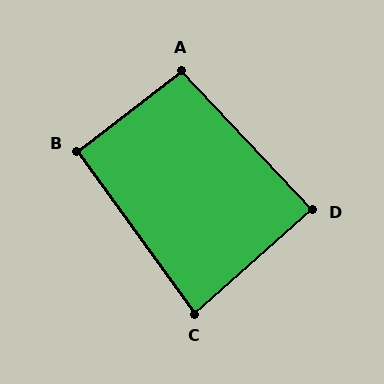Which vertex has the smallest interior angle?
C, at approximately 85 degrees.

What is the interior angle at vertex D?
Approximately 88 degrees (approximately right).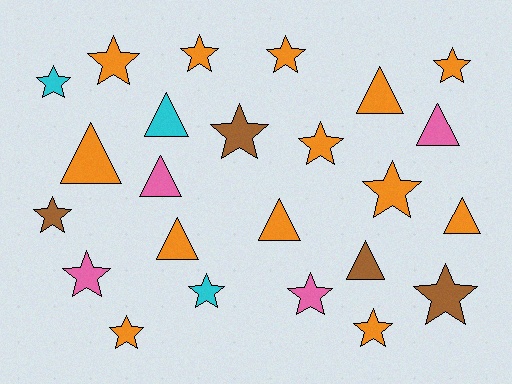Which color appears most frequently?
Orange, with 13 objects.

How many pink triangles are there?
There are 2 pink triangles.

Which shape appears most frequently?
Star, with 15 objects.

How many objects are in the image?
There are 24 objects.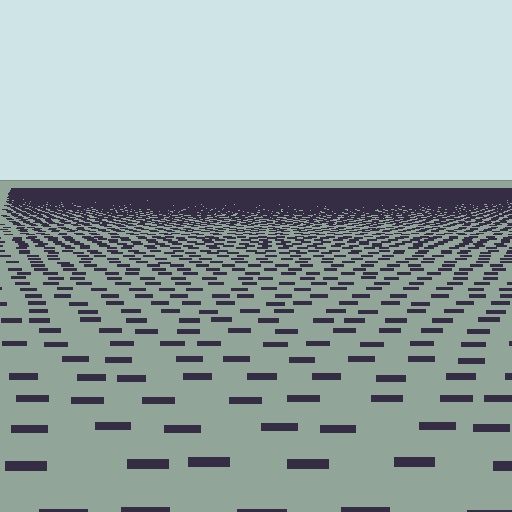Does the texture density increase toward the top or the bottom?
Density increases toward the top.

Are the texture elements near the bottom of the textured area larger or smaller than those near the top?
Larger. Near the bottom, elements are closer to the viewer and appear at a bigger on-screen size.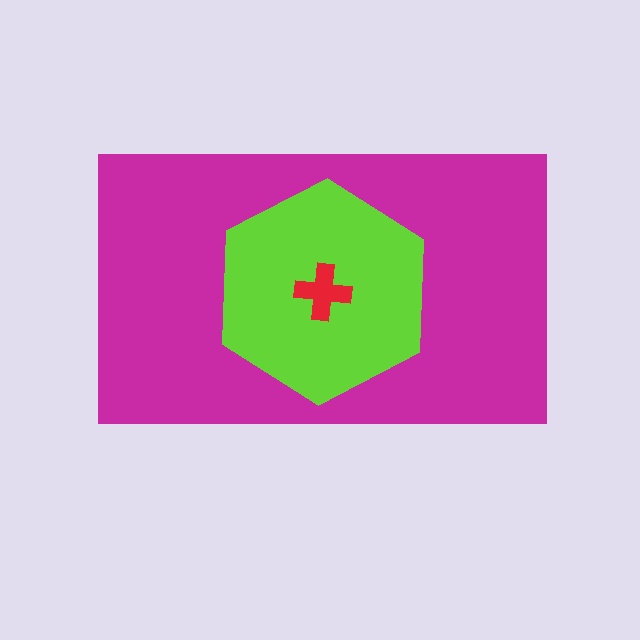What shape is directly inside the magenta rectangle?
The lime hexagon.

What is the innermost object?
The red cross.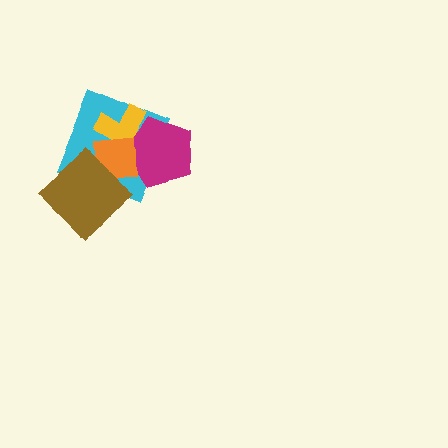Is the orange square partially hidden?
Yes, it is partially covered by another shape.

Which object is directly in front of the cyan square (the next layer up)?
The yellow cross is directly in front of the cyan square.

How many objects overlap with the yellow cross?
3 objects overlap with the yellow cross.